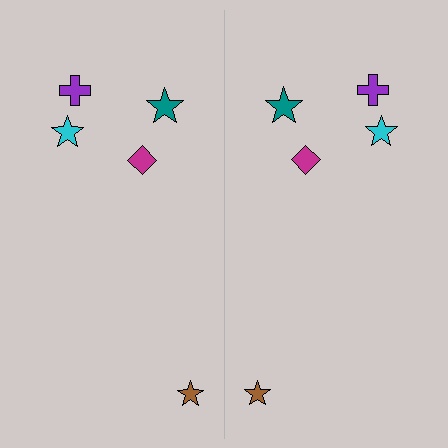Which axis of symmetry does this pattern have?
The pattern has a vertical axis of symmetry running through the center of the image.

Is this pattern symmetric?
Yes, this pattern has bilateral (reflection) symmetry.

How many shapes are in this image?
There are 10 shapes in this image.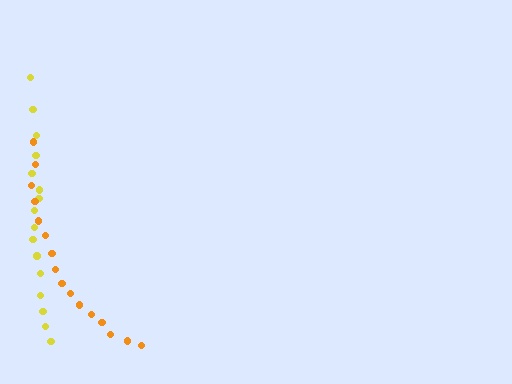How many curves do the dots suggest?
There are 2 distinct paths.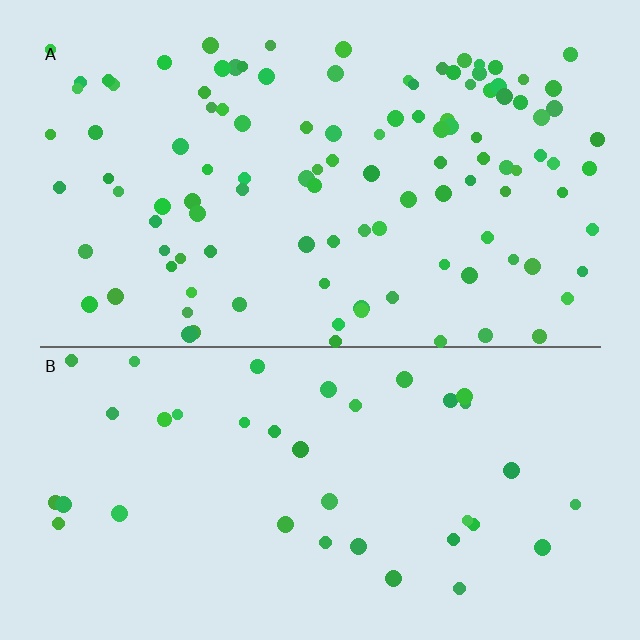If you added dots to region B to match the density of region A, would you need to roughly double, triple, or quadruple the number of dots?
Approximately triple.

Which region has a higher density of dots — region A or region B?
A (the top).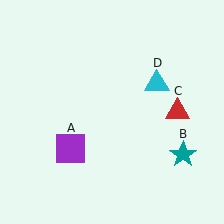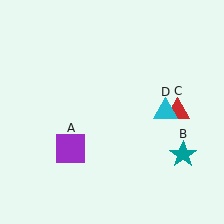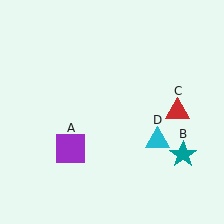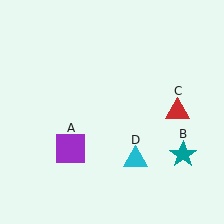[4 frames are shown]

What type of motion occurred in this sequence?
The cyan triangle (object D) rotated clockwise around the center of the scene.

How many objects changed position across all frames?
1 object changed position: cyan triangle (object D).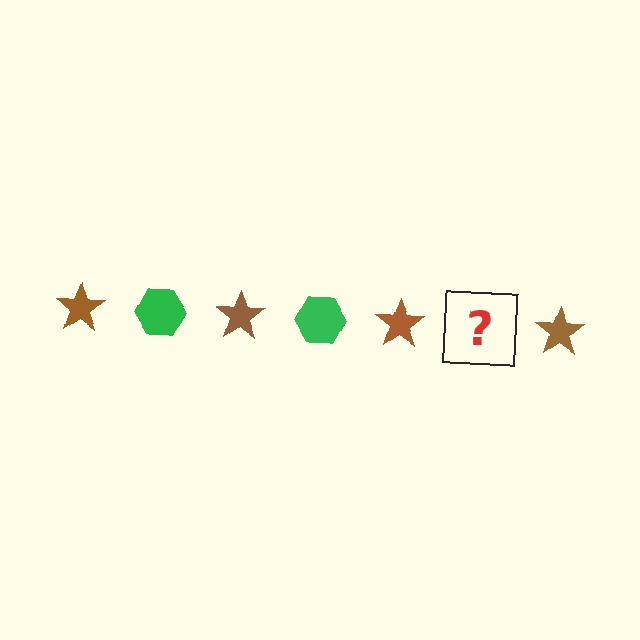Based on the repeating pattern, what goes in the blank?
The blank should be a green hexagon.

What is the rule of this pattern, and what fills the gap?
The rule is that the pattern alternates between brown star and green hexagon. The gap should be filled with a green hexagon.